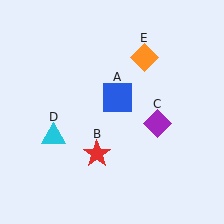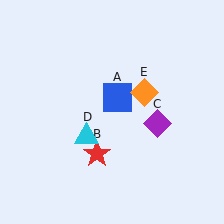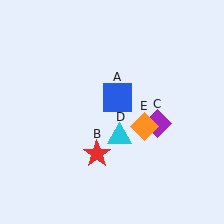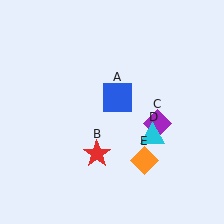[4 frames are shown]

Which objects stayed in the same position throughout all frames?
Blue square (object A) and red star (object B) and purple diamond (object C) remained stationary.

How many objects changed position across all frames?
2 objects changed position: cyan triangle (object D), orange diamond (object E).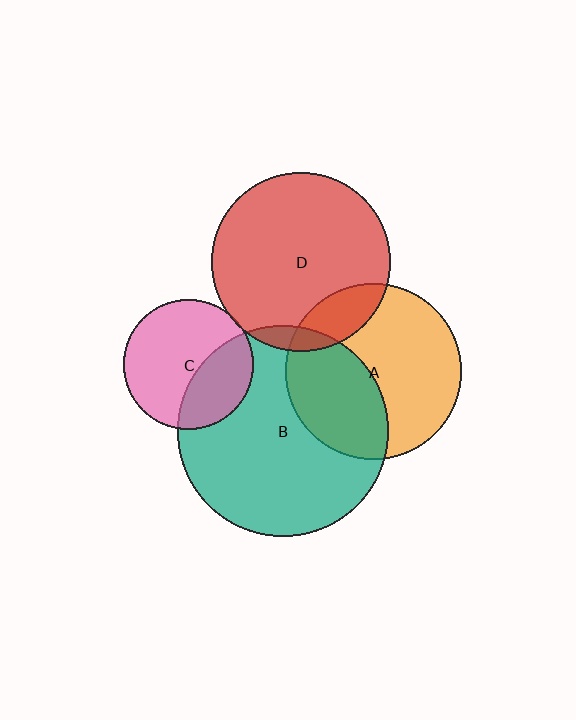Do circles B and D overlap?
Yes.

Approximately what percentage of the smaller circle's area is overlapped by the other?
Approximately 5%.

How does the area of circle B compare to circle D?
Approximately 1.4 times.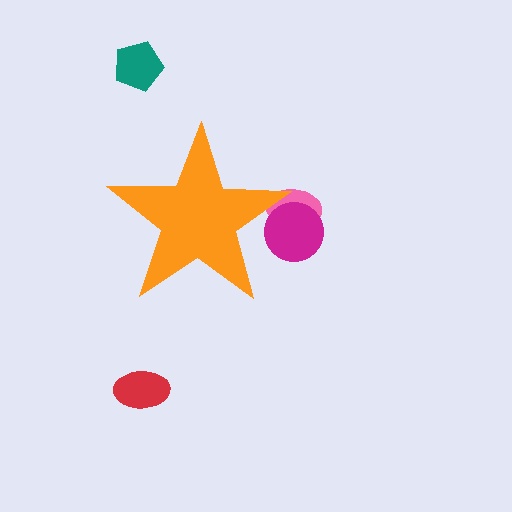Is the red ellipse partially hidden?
No, the red ellipse is fully visible.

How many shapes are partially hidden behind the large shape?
2 shapes are partially hidden.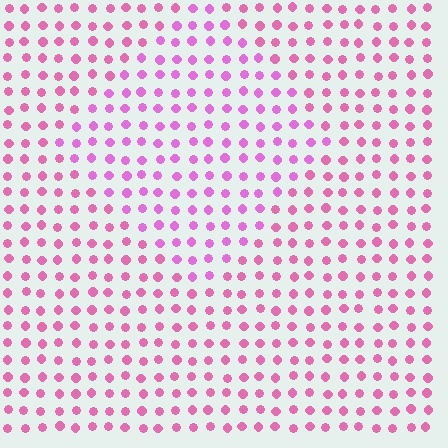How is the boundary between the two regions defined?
The boundary is defined purely by a slight shift in hue (about 22 degrees). Spacing, size, and orientation are identical on both sides.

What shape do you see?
I see a diamond.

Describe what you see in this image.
The image is filled with small pink elements in a uniform arrangement. A diamond-shaped region is visible where the elements are tinted to a slightly different hue, forming a subtle color boundary.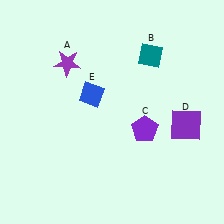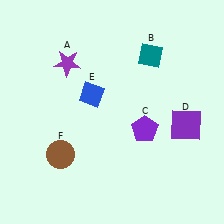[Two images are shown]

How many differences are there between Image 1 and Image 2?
There is 1 difference between the two images.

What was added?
A brown circle (F) was added in Image 2.